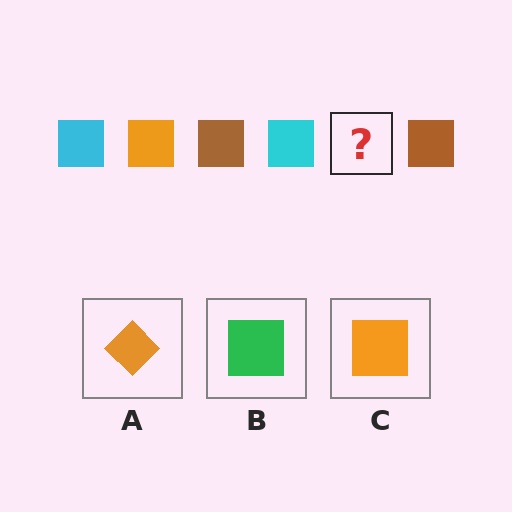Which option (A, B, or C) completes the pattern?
C.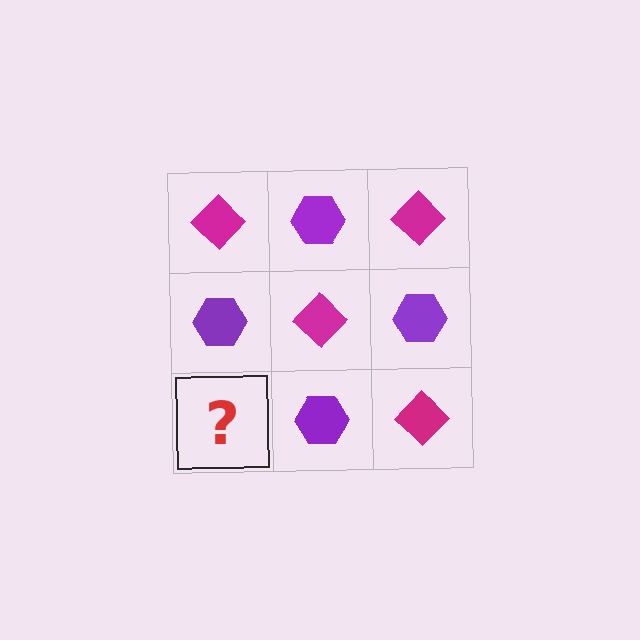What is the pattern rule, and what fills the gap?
The rule is that it alternates magenta diamond and purple hexagon in a checkerboard pattern. The gap should be filled with a magenta diamond.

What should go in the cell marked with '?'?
The missing cell should contain a magenta diamond.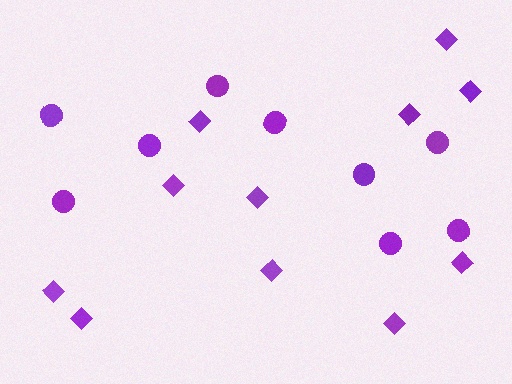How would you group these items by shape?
There are 2 groups: one group of circles (9) and one group of diamonds (11).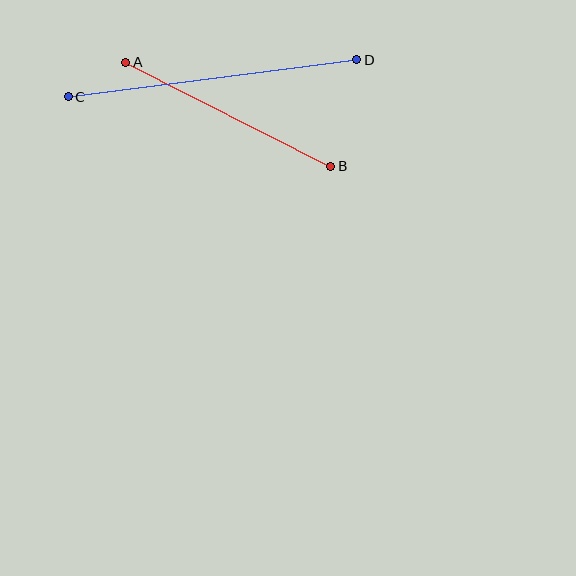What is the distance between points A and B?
The distance is approximately 230 pixels.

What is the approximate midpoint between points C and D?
The midpoint is at approximately (213, 78) pixels.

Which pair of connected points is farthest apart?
Points C and D are farthest apart.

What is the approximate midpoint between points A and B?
The midpoint is at approximately (228, 114) pixels.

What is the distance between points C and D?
The distance is approximately 291 pixels.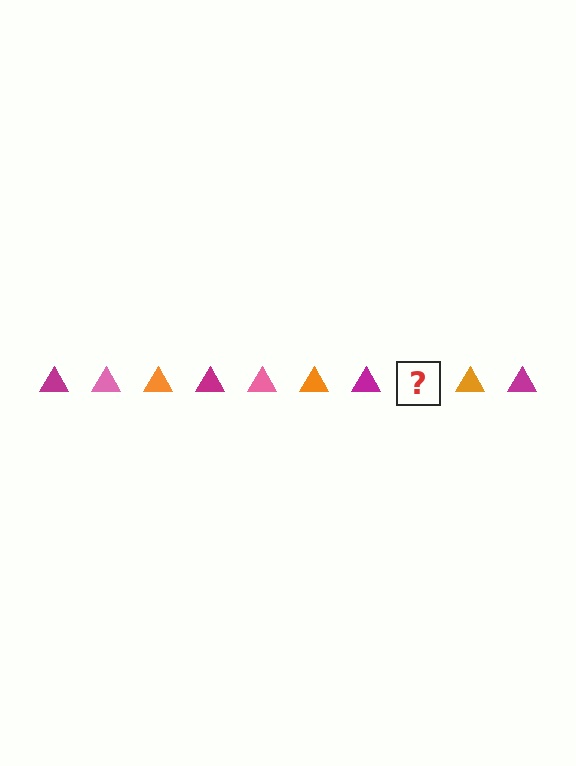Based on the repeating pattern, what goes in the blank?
The blank should be a pink triangle.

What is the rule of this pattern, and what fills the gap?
The rule is that the pattern cycles through magenta, pink, orange triangles. The gap should be filled with a pink triangle.